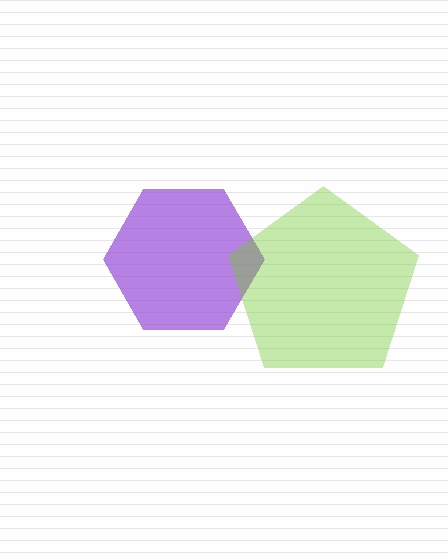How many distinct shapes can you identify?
There are 2 distinct shapes: a purple hexagon, a lime pentagon.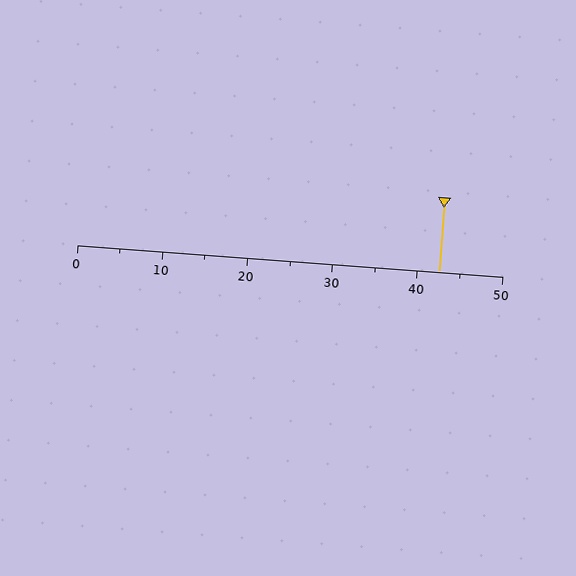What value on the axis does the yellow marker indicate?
The marker indicates approximately 42.5.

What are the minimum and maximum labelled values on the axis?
The axis runs from 0 to 50.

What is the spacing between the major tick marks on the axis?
The major ticks are spaced 10 apart.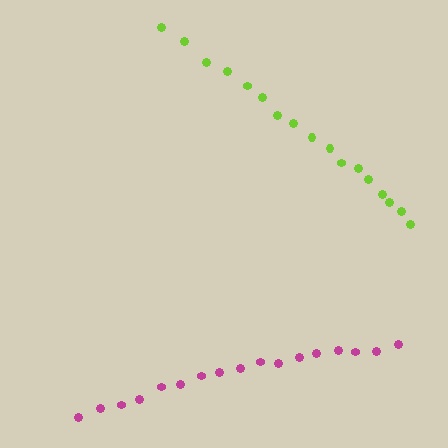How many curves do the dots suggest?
There are 2 distinct paths.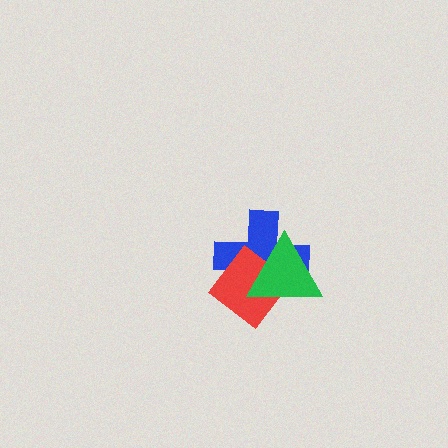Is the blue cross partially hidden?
Yes, it is partially covered by another shape.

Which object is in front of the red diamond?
The green triangle is in front of the red diamond.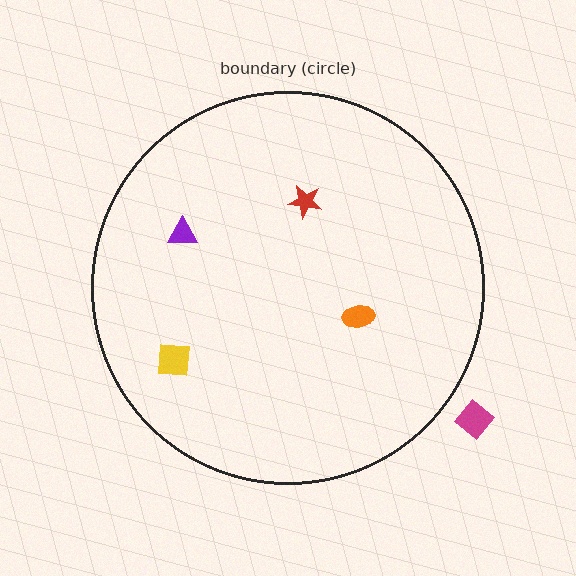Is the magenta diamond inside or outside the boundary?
Outside.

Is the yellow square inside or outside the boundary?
Inside.